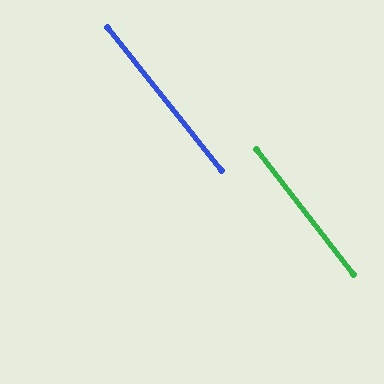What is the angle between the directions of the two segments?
Approximately 0 degrees.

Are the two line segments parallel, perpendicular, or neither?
Parallel — their directions differ by only 0.5°.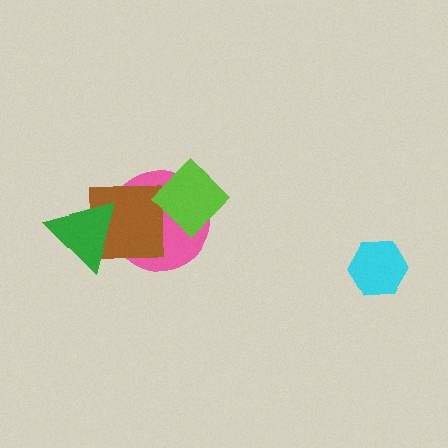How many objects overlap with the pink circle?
3 objects overlap with the pink circle.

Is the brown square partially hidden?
Yes, it is partially covered by another shape.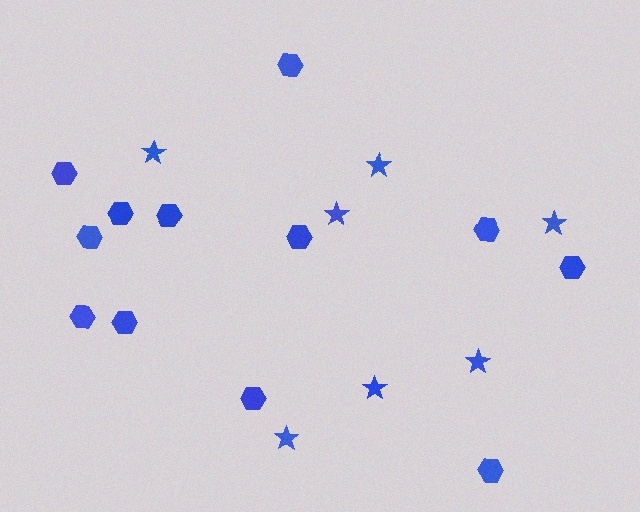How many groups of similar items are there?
There are 2 groups: one group of hexagons (12) and one group of stars (7).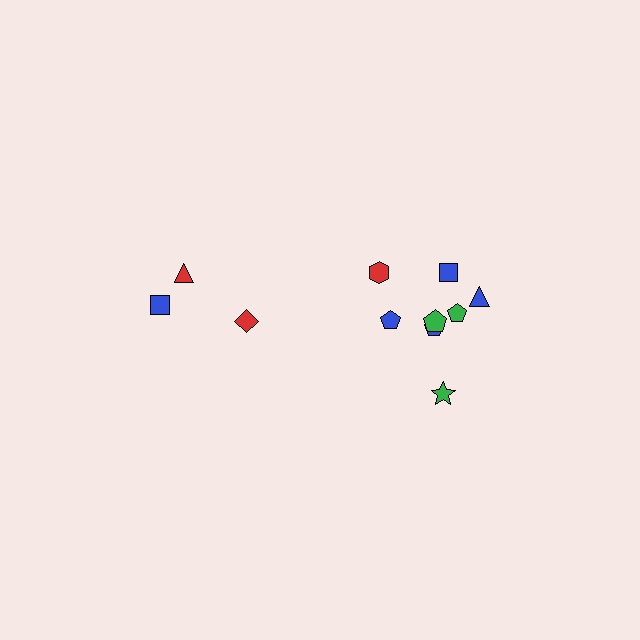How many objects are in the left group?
There are 3 objects.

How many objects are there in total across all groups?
There are 11 objects.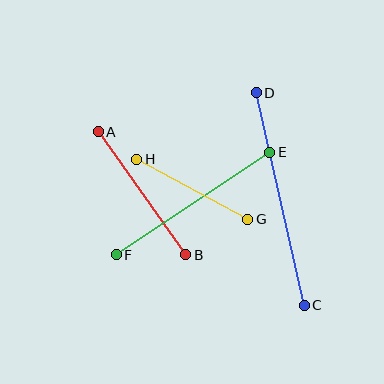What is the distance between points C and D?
The distance is approximately 218 pixels.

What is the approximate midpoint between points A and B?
The midpoint is at approximately (142, 193) pixels.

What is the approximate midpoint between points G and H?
The midpoint is at approximately (192, 189) pixels.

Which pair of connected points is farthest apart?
Points C and D are farthest apart.